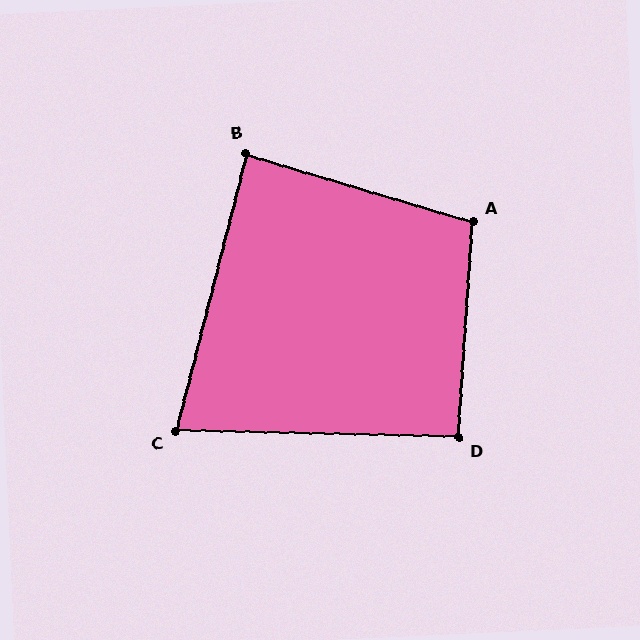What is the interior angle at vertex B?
Approximately 88 degrees (approximately right).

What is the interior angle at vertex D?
Approximately 92 degrees (approximately right).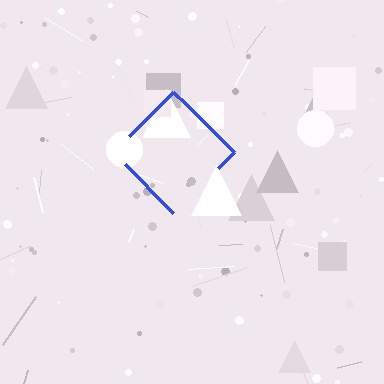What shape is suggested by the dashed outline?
The dashed outline suggests a diamond.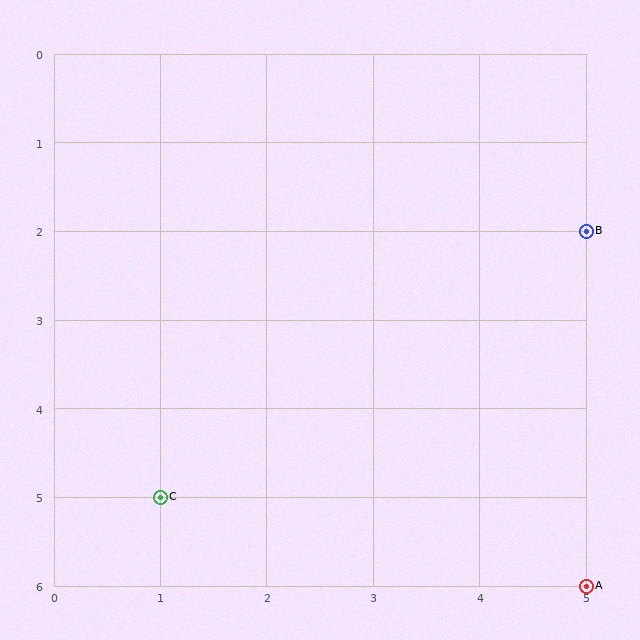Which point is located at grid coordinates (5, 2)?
Point B is at (5, 2).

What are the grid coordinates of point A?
Point A is at grid coordinates (5, 6).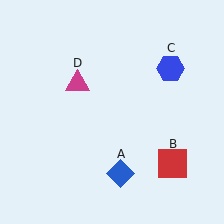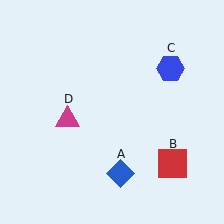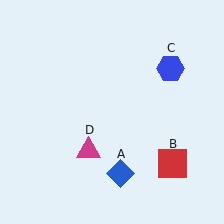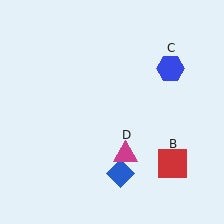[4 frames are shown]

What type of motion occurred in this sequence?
The magenta triangle (object D) rotated counterclockwise around the center of the scene.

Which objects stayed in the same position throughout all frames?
Blue diamond (object A) and red square (object B) and blue hexagon (object C) remained stationary.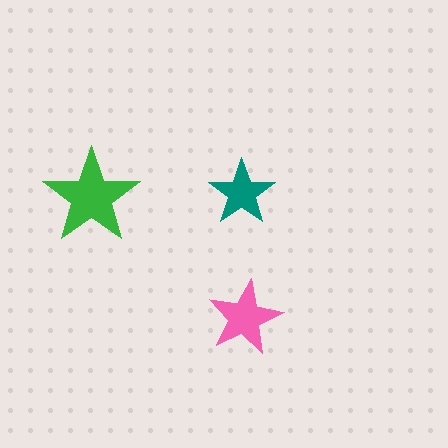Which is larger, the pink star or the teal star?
The pink one.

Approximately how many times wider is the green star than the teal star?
About 1.5 times wider.